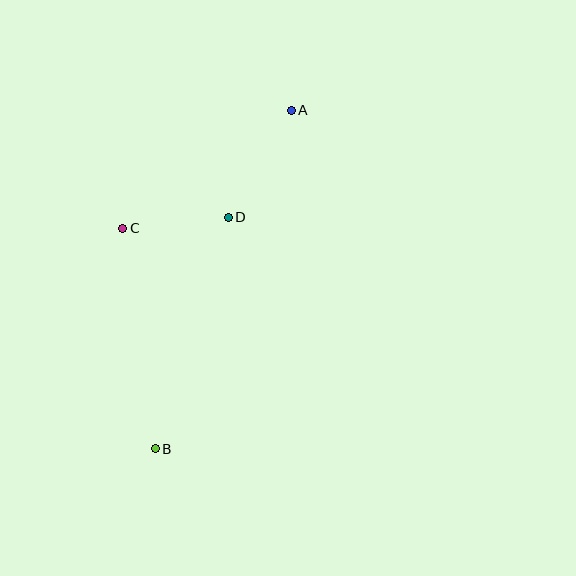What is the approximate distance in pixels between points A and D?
The distance between A and D is approximately 124 pixels.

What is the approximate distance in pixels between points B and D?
The distance between B and D is approximately 243 pixels.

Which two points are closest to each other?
Points C and D are closest to each other.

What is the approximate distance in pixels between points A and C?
The distance between A and C is approximately 205 pixels.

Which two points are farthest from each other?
Points A and B are farthest from each other.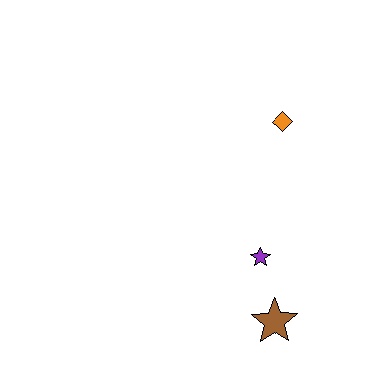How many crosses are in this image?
There are no crosses.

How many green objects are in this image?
There are no green objects.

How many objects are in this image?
There are 3 objects.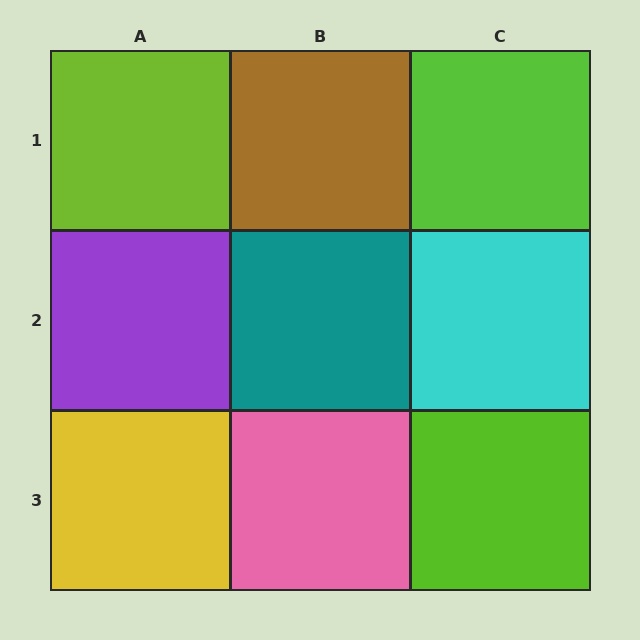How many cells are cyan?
1 cell is cyan.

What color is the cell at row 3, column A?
Yellow.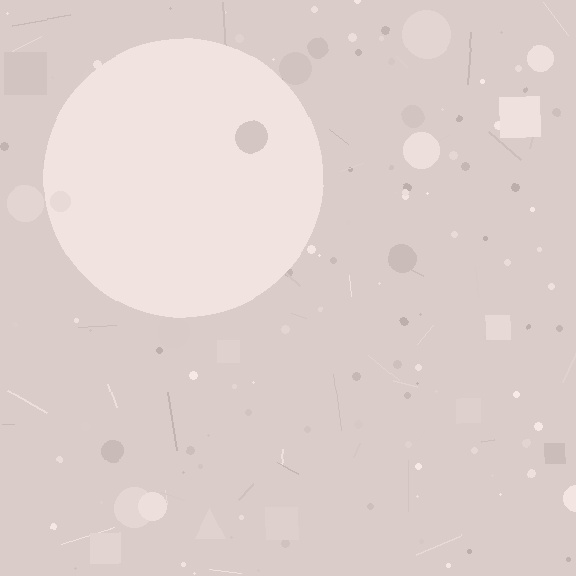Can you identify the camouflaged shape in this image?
The camouflaged shape is a circle.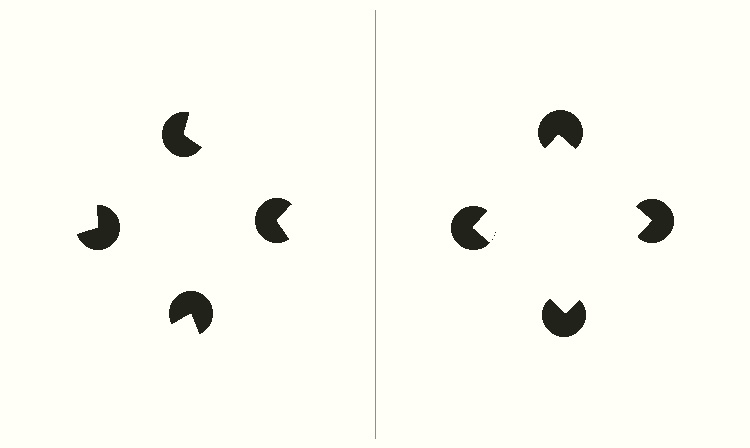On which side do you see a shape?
An illusory square appears on the right side. On the left side the wedge cuts are rotated, so no coherent shape forms.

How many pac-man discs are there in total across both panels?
8 — 4 on each side.